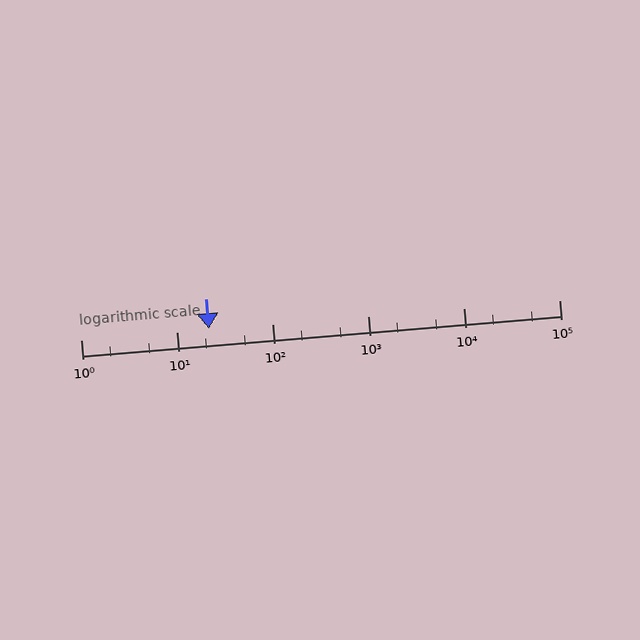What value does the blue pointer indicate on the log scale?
The pointer indicates approximately 22.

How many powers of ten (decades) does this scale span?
The scale spans 5 decades, from 1 to 100000.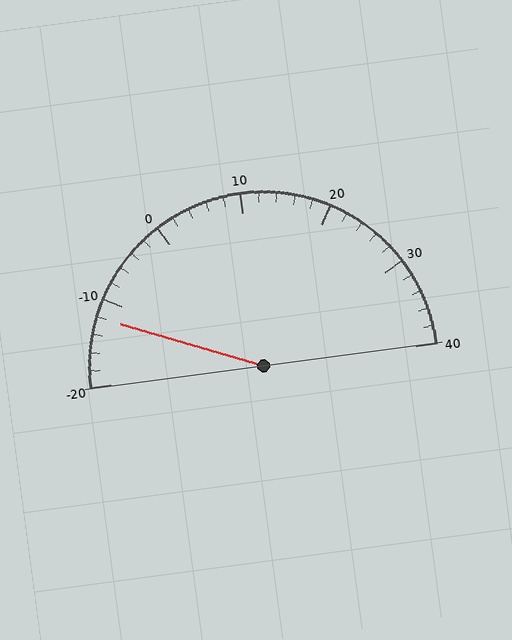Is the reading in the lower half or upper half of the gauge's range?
The reading is in the lower half of the range (-20 to 40).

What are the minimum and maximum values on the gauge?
The gauge ranges from -20 to 40.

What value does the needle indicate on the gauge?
The needle indicates approximately -12.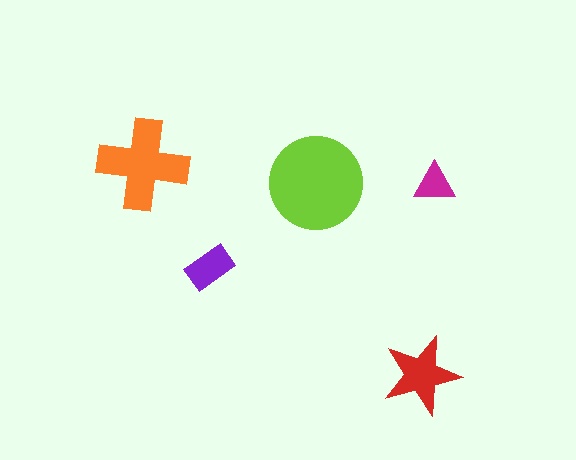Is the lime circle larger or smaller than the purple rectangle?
Larger.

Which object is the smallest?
The magenta triangle.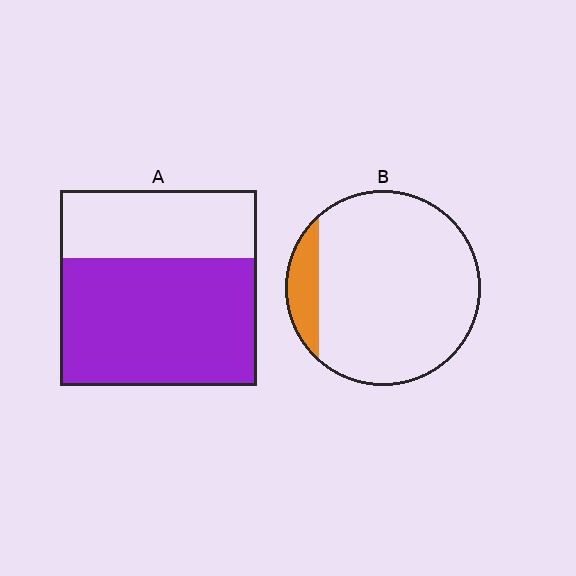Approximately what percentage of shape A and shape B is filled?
A is approximately 65% and B is approximately 10%.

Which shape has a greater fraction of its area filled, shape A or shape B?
Shape A.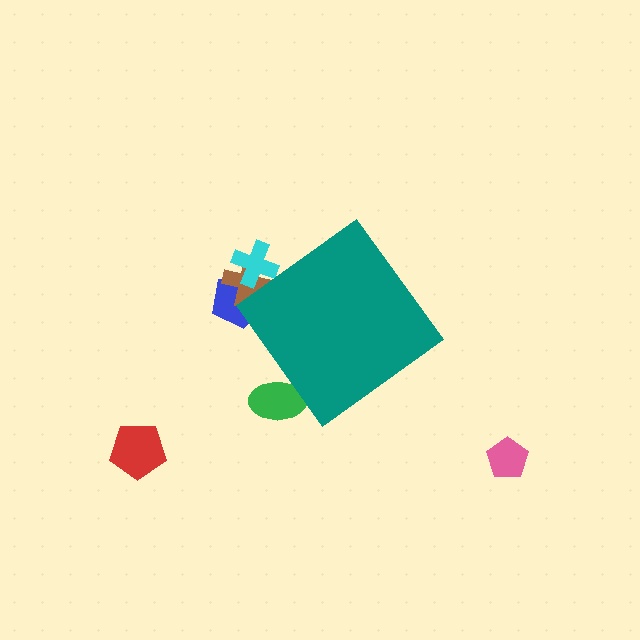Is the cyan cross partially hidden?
Yes, the cyan cross is partially hidden behind the teal diamond.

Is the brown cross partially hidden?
Yes, the brown cross is partially hidden behind the teal diamond.